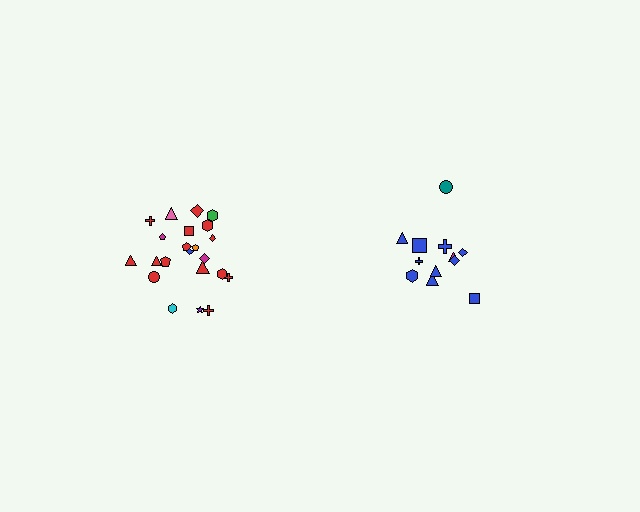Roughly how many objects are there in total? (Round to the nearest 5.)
Roughly 35 objects in total.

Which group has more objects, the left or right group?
The left group.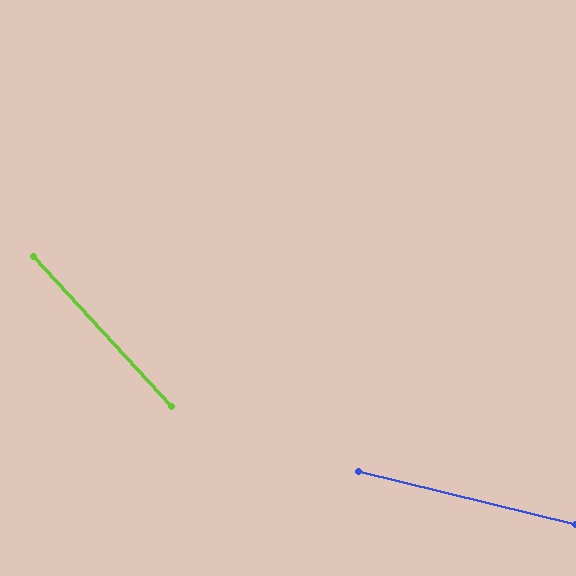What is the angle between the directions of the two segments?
Approximately 33 degrees.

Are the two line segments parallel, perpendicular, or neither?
Neither parallel nor perpendicular — they differ by about 33°.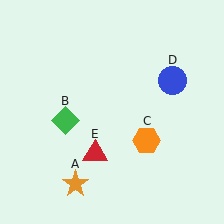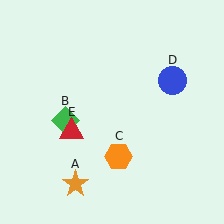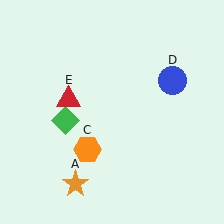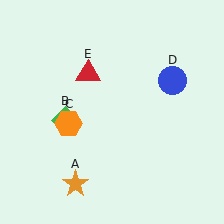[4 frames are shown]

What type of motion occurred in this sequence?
The orange hexagon (object C), red triangle (object E) rotated clockwise around the center of the scene.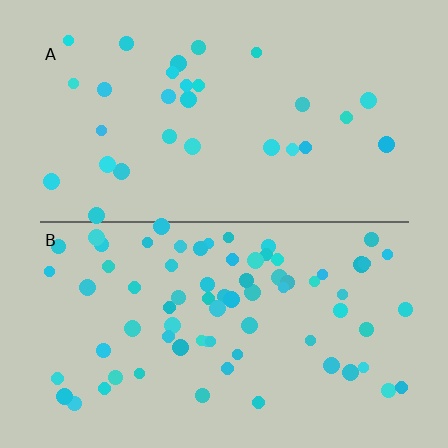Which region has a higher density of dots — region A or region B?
B (the bottom).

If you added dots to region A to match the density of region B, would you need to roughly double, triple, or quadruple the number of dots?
Approximately double.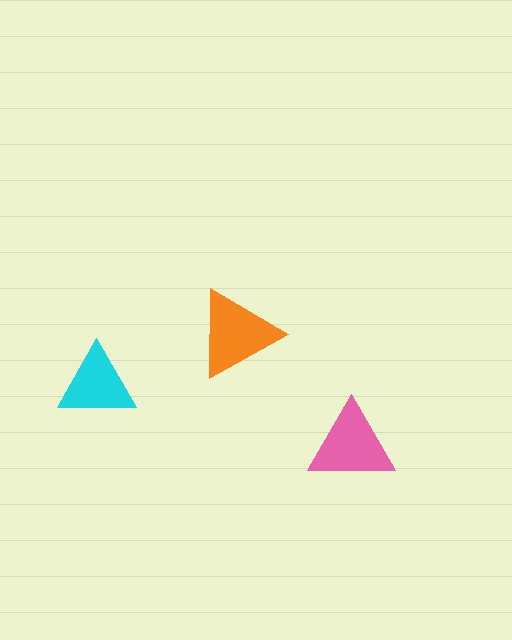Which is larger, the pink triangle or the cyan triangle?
The pink one.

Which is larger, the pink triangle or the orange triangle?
The orange one.